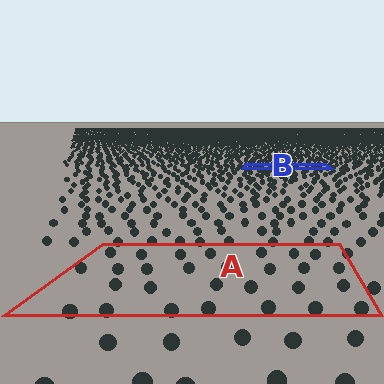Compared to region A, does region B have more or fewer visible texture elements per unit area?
Region B has more texture elements per unit area — they are packed more densely because it is farther away.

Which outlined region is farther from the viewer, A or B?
Region B is farther from the viewer — the texture elements inside it appear smaller and more densely packed.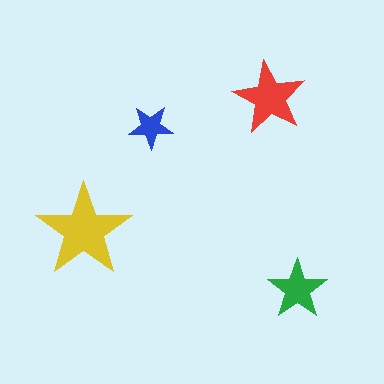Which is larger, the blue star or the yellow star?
The yellow one.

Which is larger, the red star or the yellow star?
The yellow one.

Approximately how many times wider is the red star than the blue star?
About 1.5 times wider.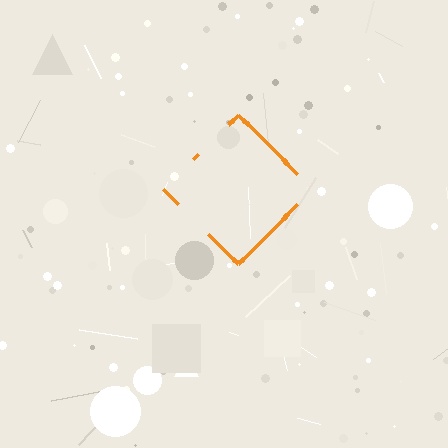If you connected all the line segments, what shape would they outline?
They would outline a diamond.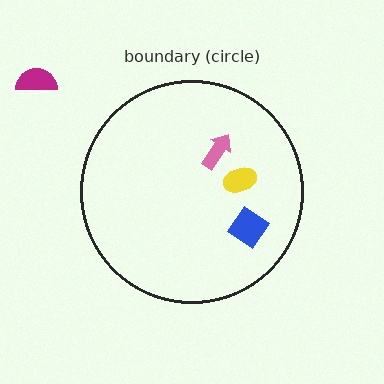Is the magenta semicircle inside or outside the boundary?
Outside.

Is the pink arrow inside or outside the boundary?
Inside.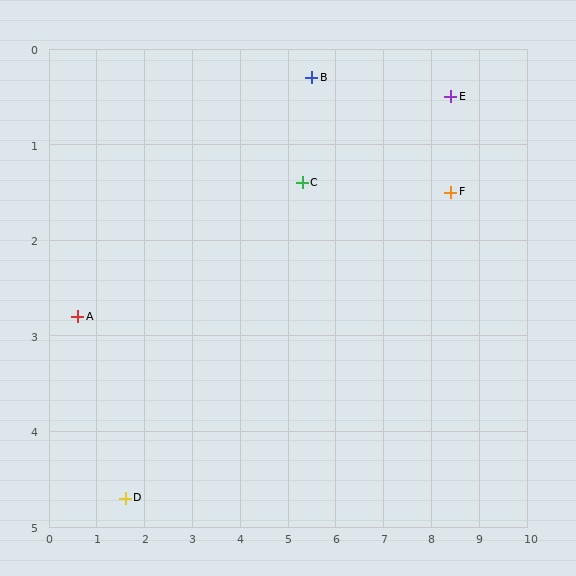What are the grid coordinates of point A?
Point A is at approximately (0.6, 2.8).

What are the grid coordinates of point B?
Point B is at approximately (5.5, 0.3).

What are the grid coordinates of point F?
Point F is at approximately (8.4, 1.5).